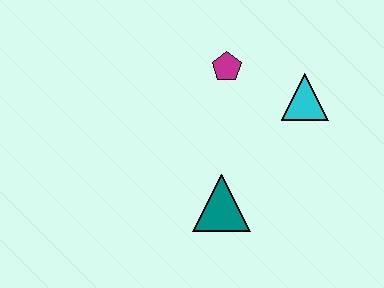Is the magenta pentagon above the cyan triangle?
Yes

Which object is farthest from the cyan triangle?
The teal triangle is farthest from the cyan triangle.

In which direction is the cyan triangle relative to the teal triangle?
The cyan triangle is above the teal triangle.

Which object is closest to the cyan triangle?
The magenta pentagon is closest to the cyan triangle.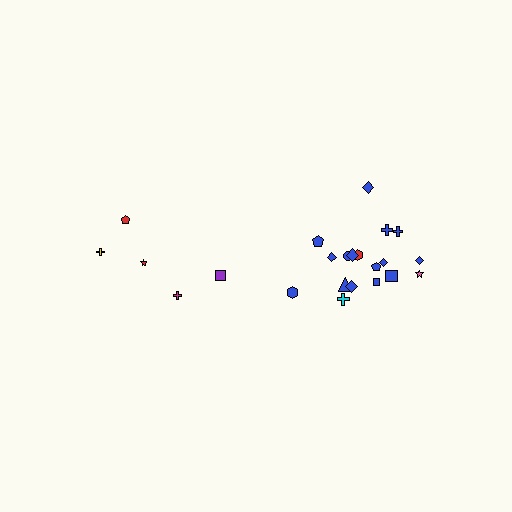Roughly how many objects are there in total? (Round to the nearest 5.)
Roughly 25 objects in total.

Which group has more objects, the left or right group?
The right group.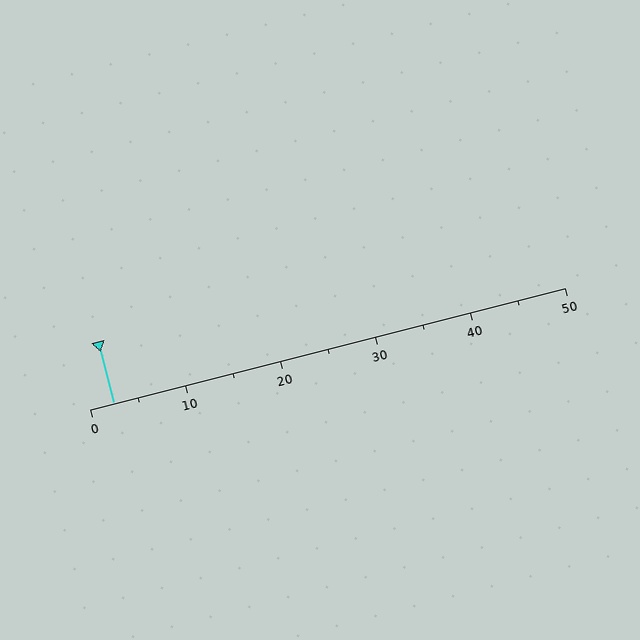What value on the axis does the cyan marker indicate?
The marker indicates approximately 2.5.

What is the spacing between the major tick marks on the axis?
The major ticks are spaced 10 apart.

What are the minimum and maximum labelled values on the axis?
The axis runs from 0 to 50.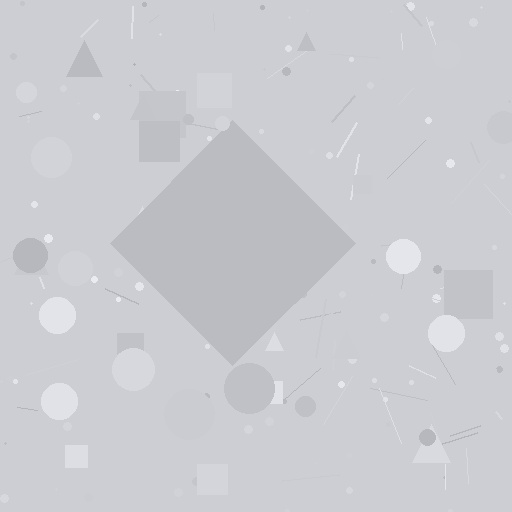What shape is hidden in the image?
A diamond is hidden in the image.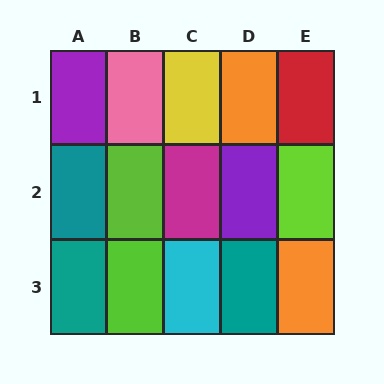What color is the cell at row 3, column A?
Teal.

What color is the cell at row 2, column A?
Teal.